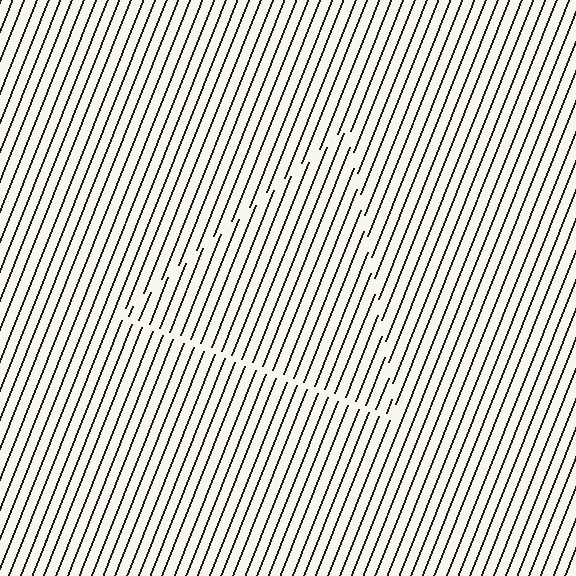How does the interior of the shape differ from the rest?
The interior of the shape contains the same grating, shifted by half a period — the contour is defined by the phase discontinuity where line-ends from the inner and outer gratings abut.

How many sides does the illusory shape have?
3 sides — the line-ends trace a triangle.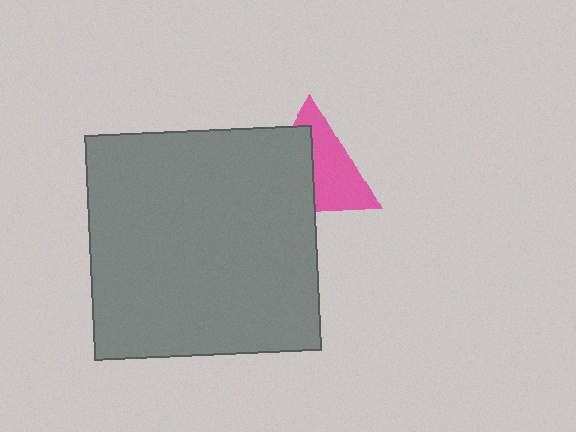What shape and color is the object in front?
The object in front is a gray rectangle.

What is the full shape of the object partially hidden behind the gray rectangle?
The partially hidden object is a pink triangle.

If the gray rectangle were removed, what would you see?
You would see the complete pink triangle.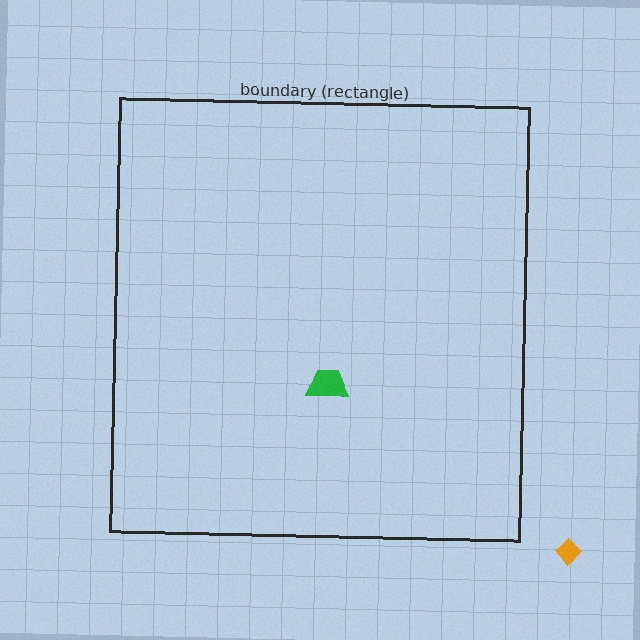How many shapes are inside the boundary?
1 inside, 1 outside.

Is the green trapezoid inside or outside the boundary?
Inside.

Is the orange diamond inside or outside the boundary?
Outside.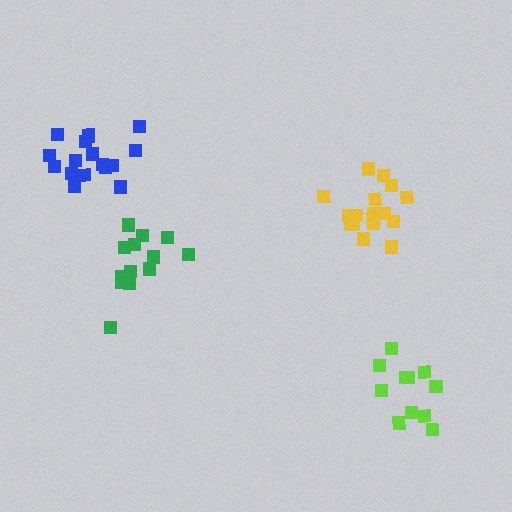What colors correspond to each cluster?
The clusters are colored: blue, green, lime, yellow.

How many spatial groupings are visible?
There are 4 spatial groupings.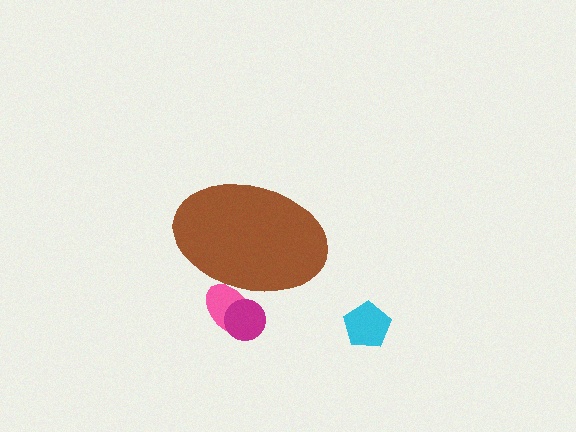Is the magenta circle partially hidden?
Yes, the magenta circle is partially hidden behind the brown ellipse.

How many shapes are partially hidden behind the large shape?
2 shapes are partially hidden.